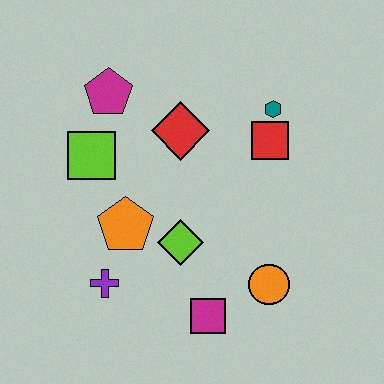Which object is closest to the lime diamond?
The orange pentagon is closest to the lime diamond.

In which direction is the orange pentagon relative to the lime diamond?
The orange pentagon is to the left of the lime diamond.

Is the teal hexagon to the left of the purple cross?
No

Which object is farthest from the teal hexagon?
The purple cross is farthest from the teal hexagon.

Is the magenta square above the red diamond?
No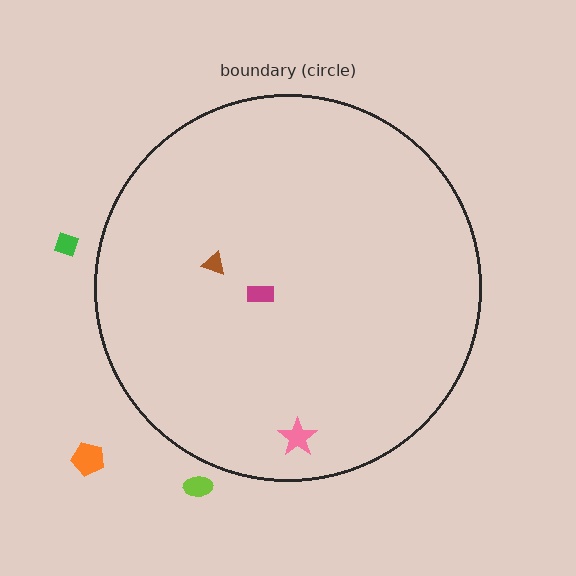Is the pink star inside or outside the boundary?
Inside.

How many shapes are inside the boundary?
3 inside, 3 outside.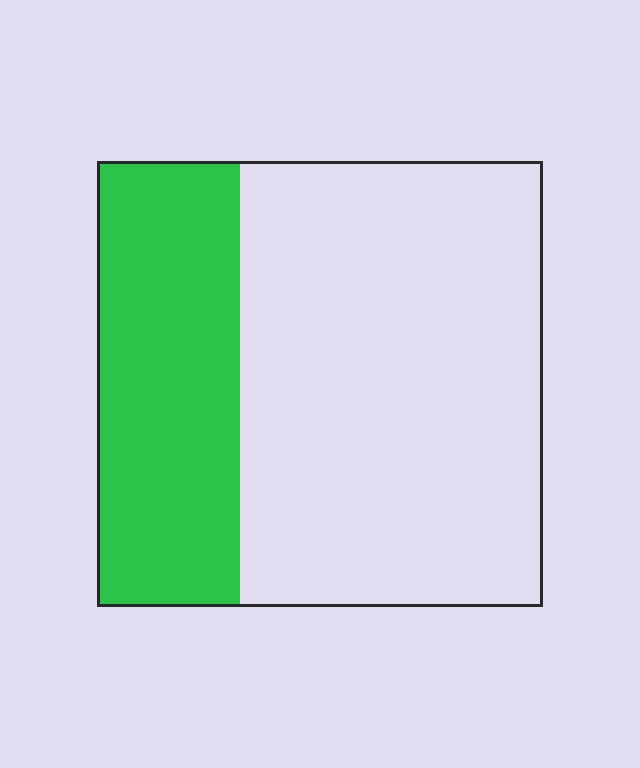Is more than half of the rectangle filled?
No.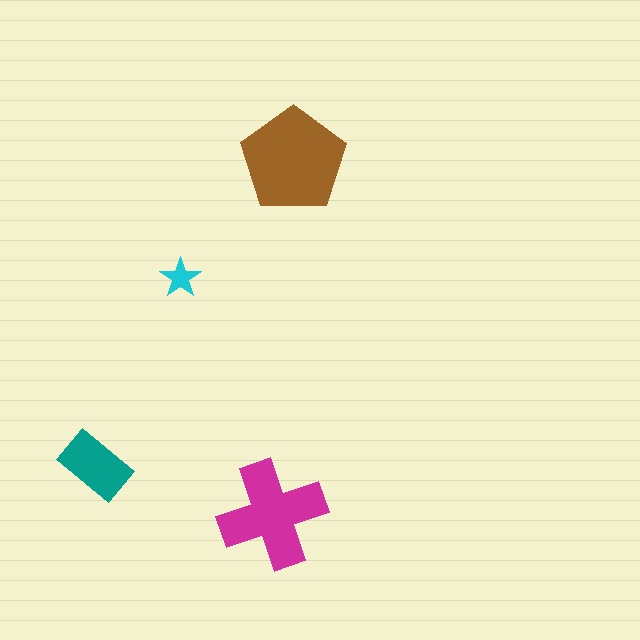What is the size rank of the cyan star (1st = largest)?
4th.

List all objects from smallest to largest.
The cyan star, the teal rectangle, the magenta cross, the brown pentagon.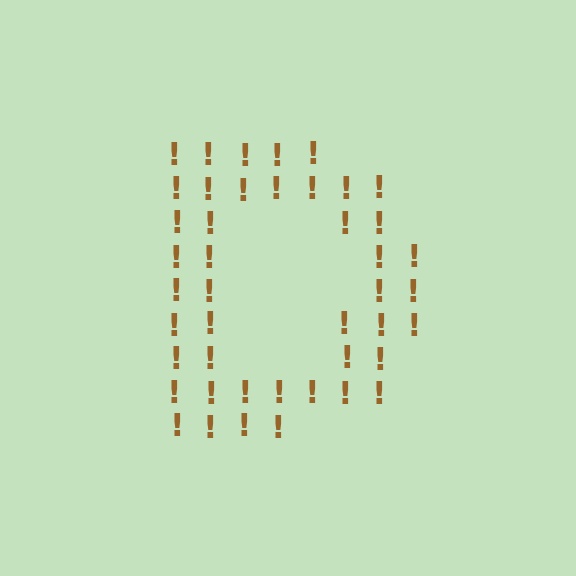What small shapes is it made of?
It is made of small exclamation marks.